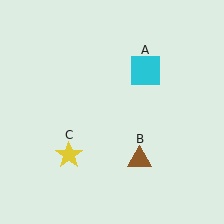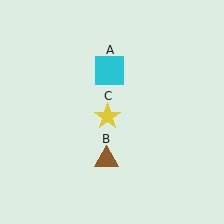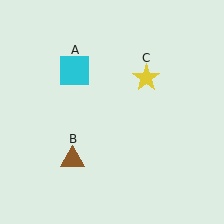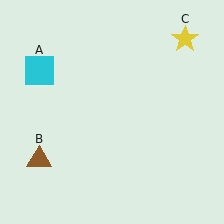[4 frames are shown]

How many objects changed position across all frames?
3 objects changed position: cyan square (object A), brown triangle (object B), yellow star (object C).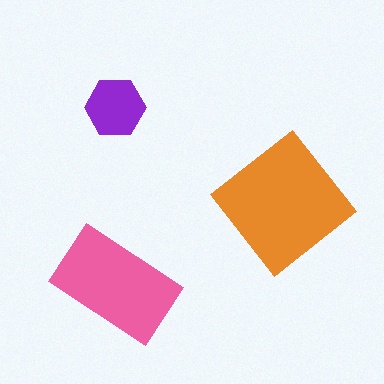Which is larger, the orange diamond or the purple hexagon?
The orange diamond.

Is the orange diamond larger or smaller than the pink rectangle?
Larger.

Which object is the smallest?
The purple hexagon.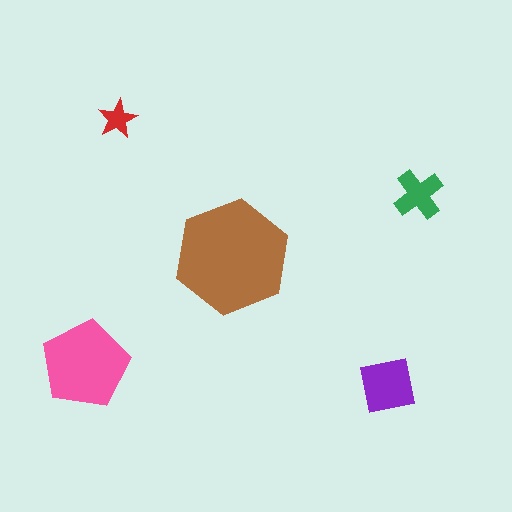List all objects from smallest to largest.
The red star, the green cross, the purple square, the pink pentagon, the brown hexagon.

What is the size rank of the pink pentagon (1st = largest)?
2nd.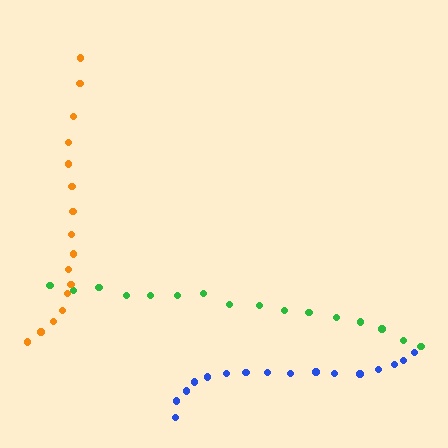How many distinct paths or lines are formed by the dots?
There are 3 distinct paths.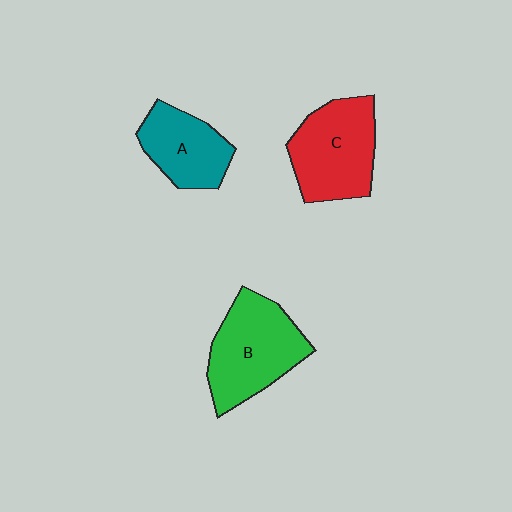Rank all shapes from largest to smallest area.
From largest to smallest: B (green), C (red), A (teal).